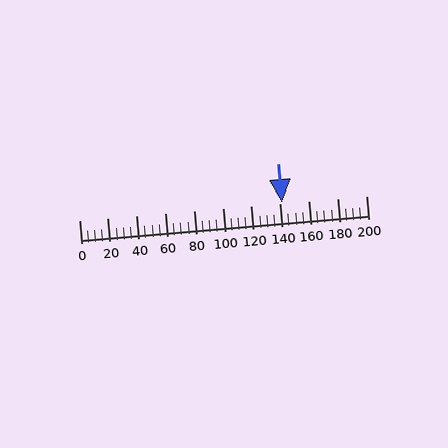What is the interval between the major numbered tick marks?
The major tick marks are spaced 20 units apart.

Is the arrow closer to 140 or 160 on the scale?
The arrow is closer to 140.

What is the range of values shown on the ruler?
The ruler shows values from 0 to 200.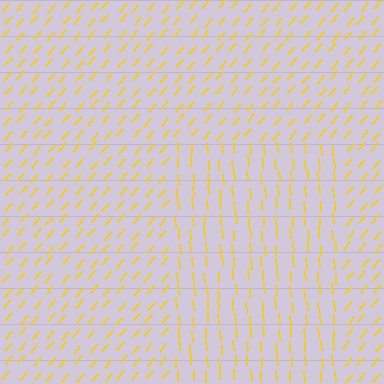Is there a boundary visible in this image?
Yes, there is a texture boundary formed by a change in line orientation.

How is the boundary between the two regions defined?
The boundary is defined purely by a change in line orientation (approximately 45 degrees difference). All lines are the same color and thickness.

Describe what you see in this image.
The image is filled with small yellow line segments. A rectangle region in the image has lines oriented differently from the surrounding lines, creating a visible texture boundary.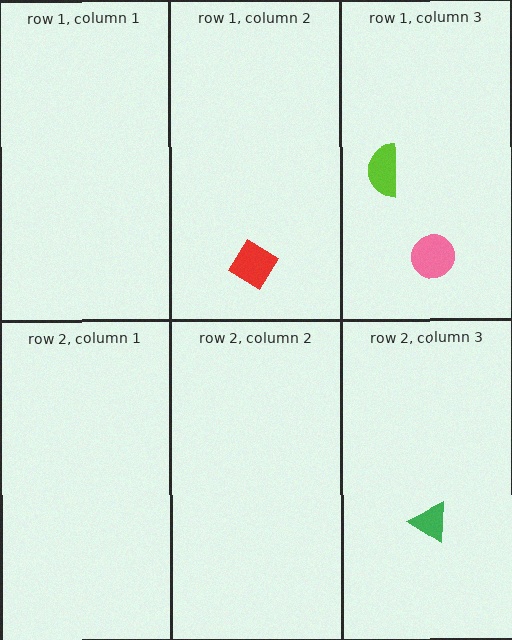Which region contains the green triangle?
The row 2, column 3 region.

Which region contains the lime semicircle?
The row 1, column 3 region.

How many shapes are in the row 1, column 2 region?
1.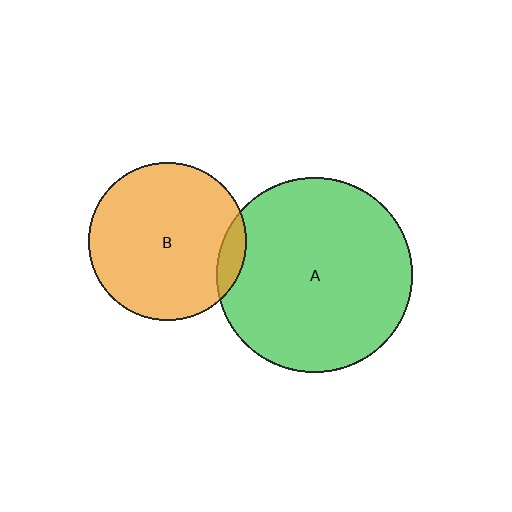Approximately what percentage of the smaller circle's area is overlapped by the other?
Approximately 10%.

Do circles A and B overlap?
Yes.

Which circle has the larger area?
Circle A (green).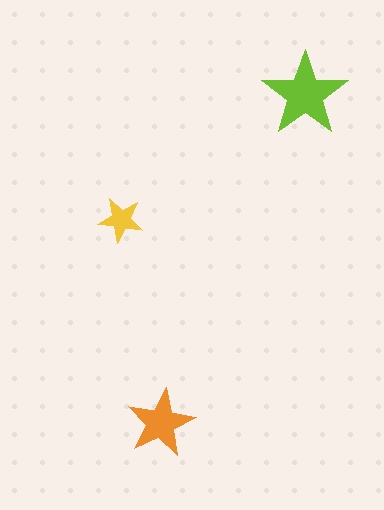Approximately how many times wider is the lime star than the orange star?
About 1.5 times wider.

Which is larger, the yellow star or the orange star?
The orange one.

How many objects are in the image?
There are 3 objects in the image.